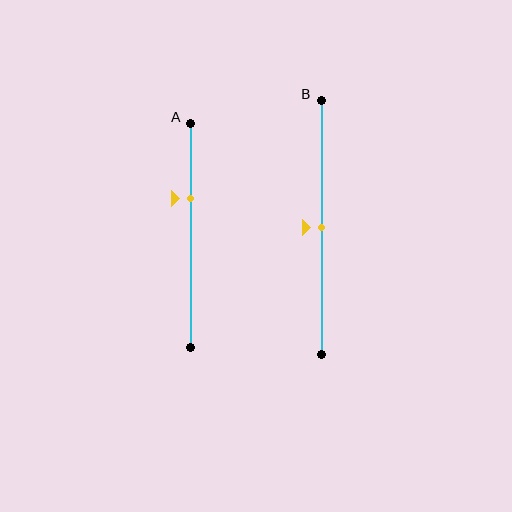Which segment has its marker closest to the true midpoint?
Segment B has its marker closest to the true midpoint.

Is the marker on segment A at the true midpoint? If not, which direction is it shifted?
No, the marker on segment A is shifted upward by about 16% of the segment length.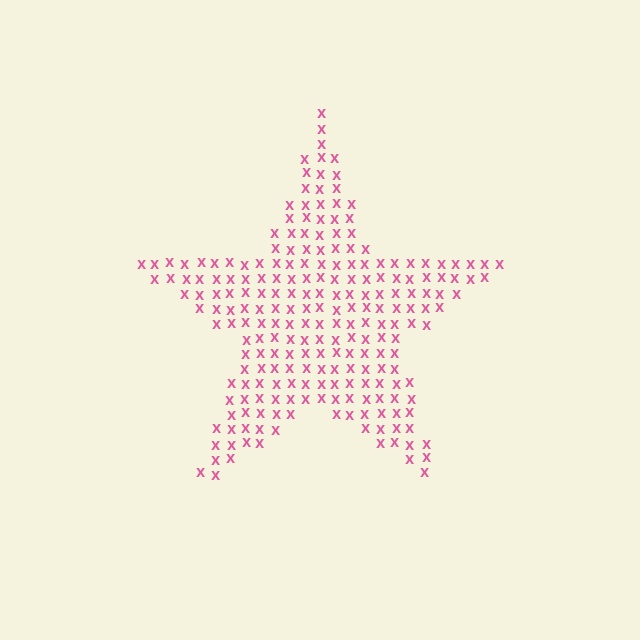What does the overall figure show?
The overall figure shows a star.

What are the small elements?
The small elements are letter X's.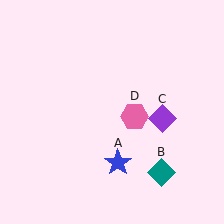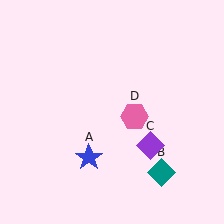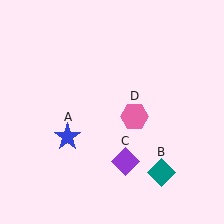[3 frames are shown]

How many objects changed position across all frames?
2 objects changed position: blue star (object A), purple diamond (object C).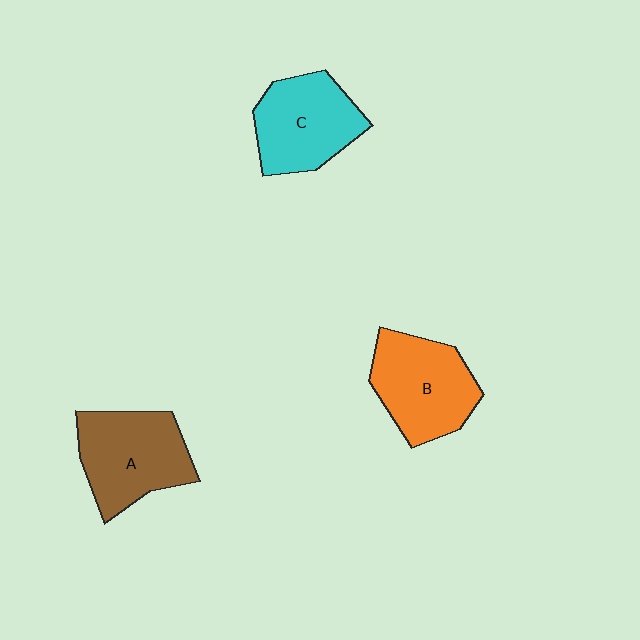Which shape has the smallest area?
Shape C (cyan).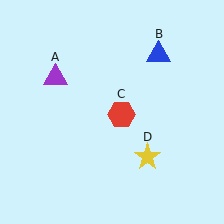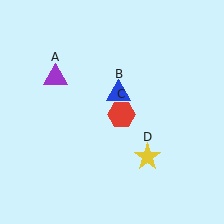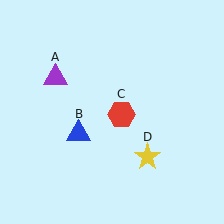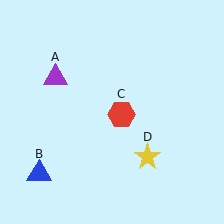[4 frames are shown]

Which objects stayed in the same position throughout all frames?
Purple triangle (object A) and red hexagon (object C) and yellow star (object D) remained stationary.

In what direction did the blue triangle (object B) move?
The blue triangle (object B) moved down and to the left.